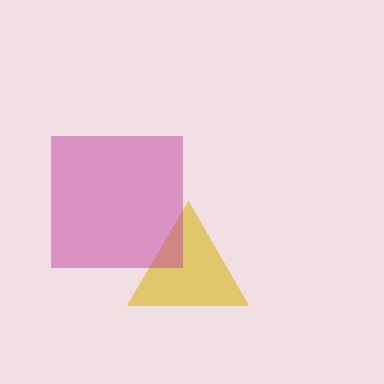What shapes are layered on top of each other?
The layered shapes are: a yellow triangle, a magenta square.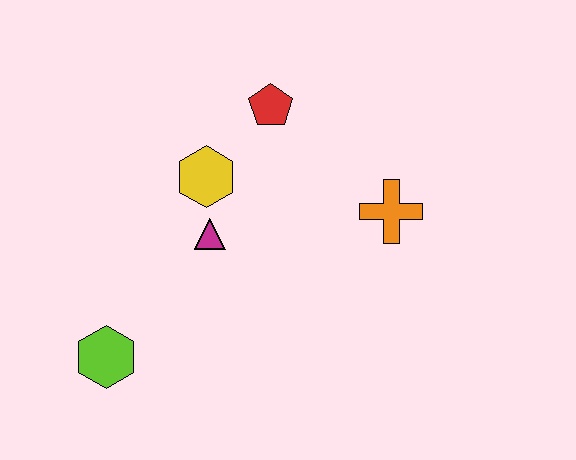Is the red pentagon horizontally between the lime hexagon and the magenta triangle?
No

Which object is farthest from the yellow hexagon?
The lime hexagon is farthest from the yellow hexagon.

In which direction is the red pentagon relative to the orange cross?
The red pentagon is to the left of the orange cross.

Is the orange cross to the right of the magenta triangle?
Yes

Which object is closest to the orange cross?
The red pentagon is closest to the orange cross.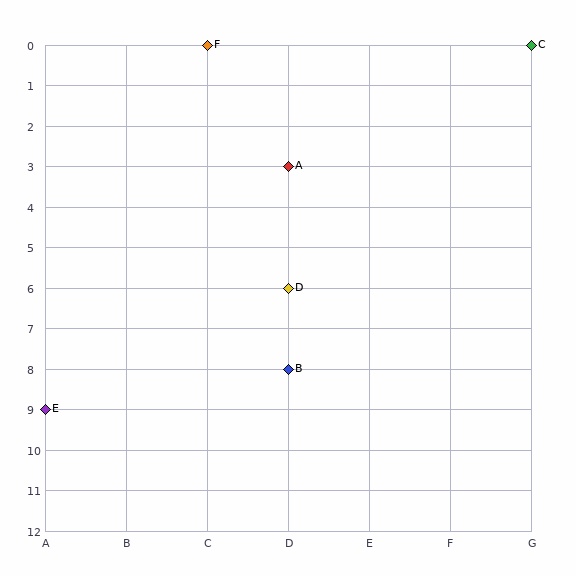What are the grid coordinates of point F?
Point F is at grid coordinates (C, 0).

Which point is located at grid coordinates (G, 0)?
Point C is at (G, 0).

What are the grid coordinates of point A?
Point A is at grid coordinates (D, 3).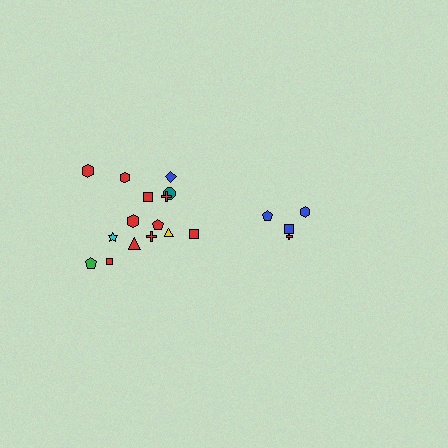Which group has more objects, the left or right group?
The left group.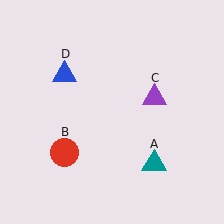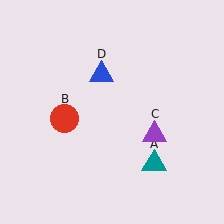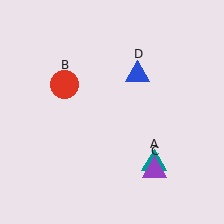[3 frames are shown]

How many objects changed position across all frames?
3 objects changed position: red circle (object B), purple triangle (object C), blue triangle (object D).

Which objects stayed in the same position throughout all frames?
Teal triangle (object A) remained stationary.